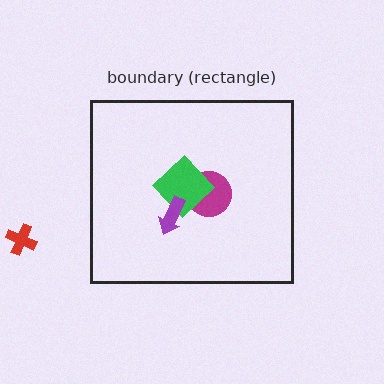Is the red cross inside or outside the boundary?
Outside.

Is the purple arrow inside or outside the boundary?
Inside.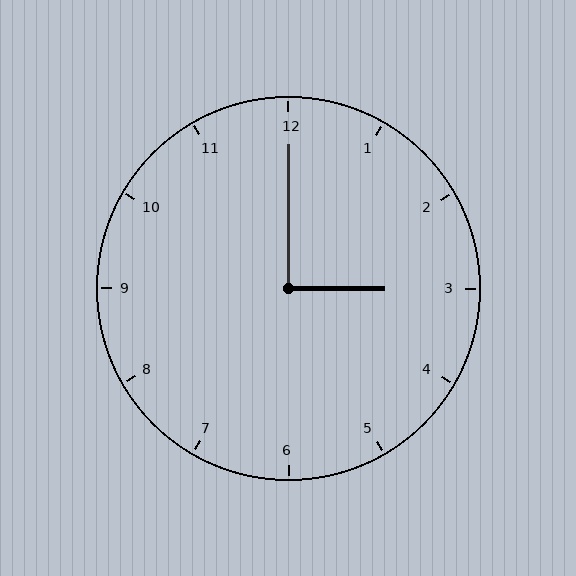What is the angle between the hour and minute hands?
Approximately 90 degrees.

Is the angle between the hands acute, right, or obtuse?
It is right.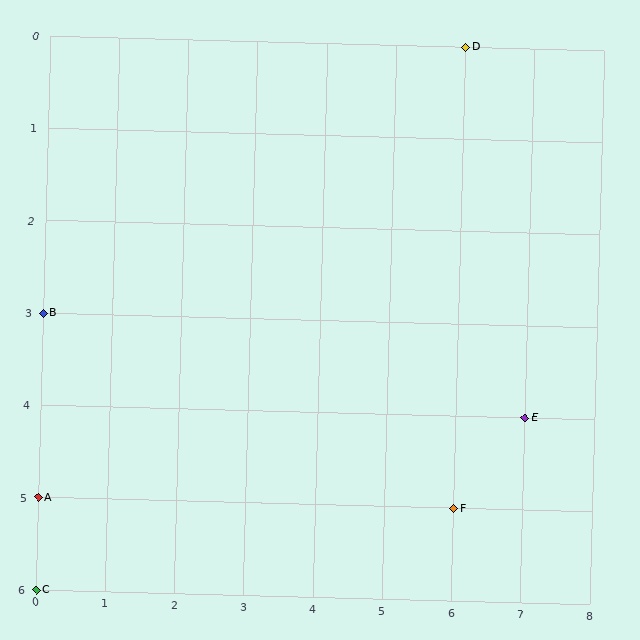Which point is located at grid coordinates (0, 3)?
Point B is at (0, 3).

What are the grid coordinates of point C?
Point C is at grid coordinates (0, 6).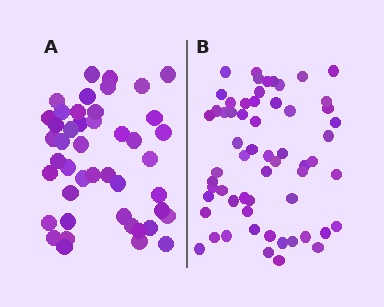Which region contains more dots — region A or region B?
Region B (the right region) has more dots.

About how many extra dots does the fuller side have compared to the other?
Region B has approximately 15 more dots than region A.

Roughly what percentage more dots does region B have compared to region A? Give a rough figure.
About 35% more.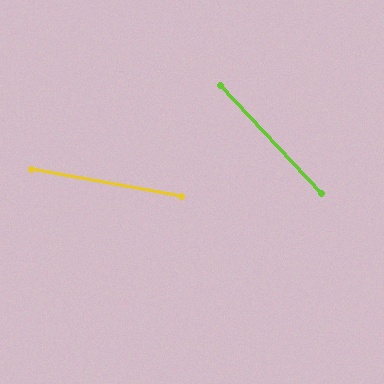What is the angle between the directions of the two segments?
Approximately 37 degrees.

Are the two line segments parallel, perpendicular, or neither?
Neither parallel nor perpendicular — they differ by about 37°.